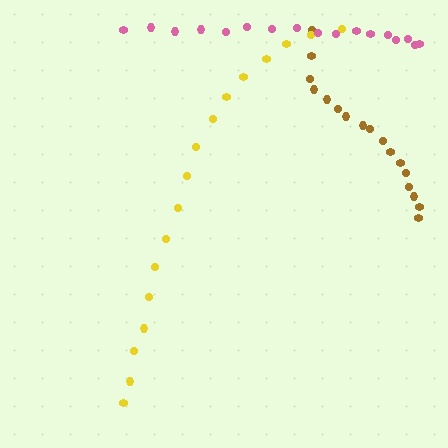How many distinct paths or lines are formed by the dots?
There are 3 distinct paths.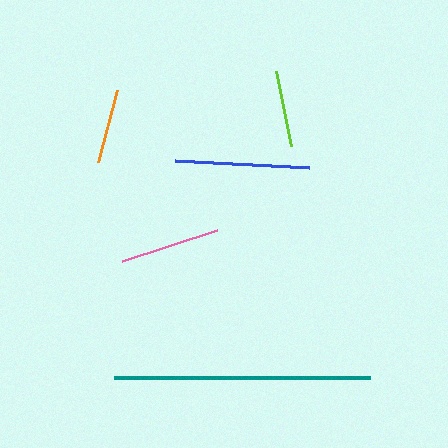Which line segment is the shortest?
The orange line is the shortest at approximately 74 pixels.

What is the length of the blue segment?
The blue segment is approximately 135 pixels long.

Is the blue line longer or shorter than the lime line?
The blue line is longer than the lime line.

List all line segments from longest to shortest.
From longest to shortest: teal, blue, pink, lime, orange.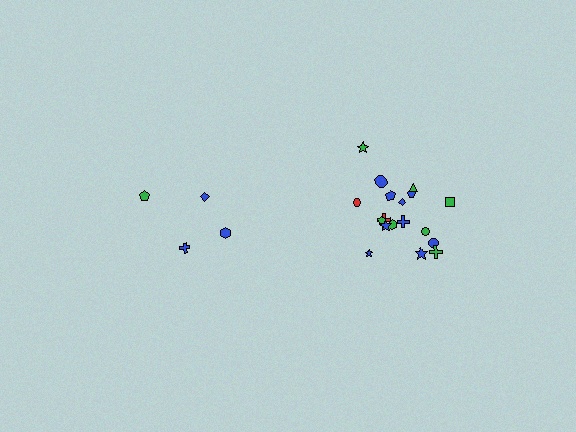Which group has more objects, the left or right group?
The right group.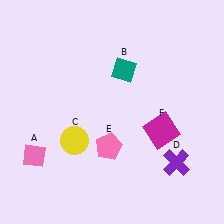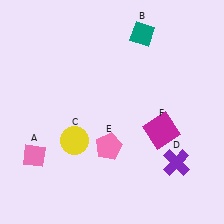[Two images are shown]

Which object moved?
The teal diamond (B) moved up.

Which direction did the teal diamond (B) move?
The teal diamond (B) moved up.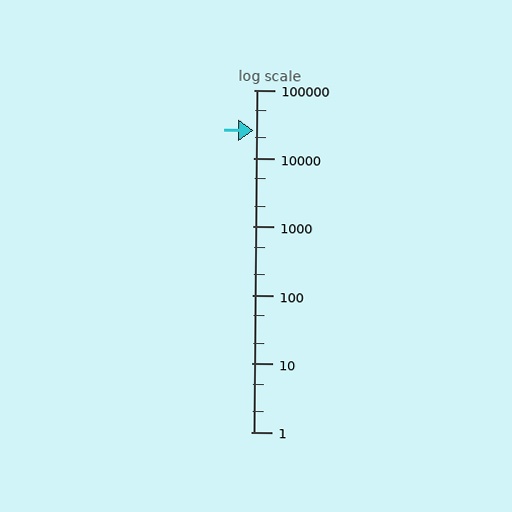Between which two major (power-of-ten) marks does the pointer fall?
The pointer is between 10000 and 100000.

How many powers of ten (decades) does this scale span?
The scale spans 5 decades, from 1 to 100000.